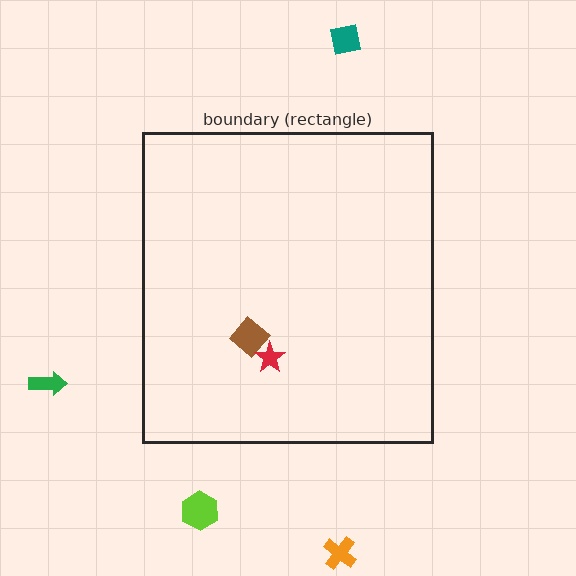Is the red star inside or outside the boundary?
Inside.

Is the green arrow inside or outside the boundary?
Outside.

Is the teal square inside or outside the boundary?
Outside.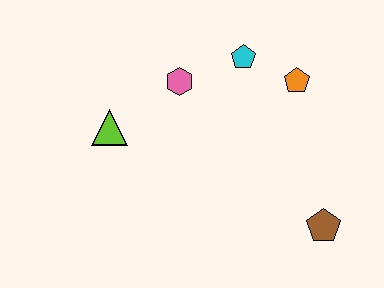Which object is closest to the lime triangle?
The pink hexagon is closest to the lime triangle.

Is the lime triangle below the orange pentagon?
Yes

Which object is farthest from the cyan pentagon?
The brown pentagon is farthest from the cyan pentagon.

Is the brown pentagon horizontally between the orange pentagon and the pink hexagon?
No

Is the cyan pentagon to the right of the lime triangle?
Yes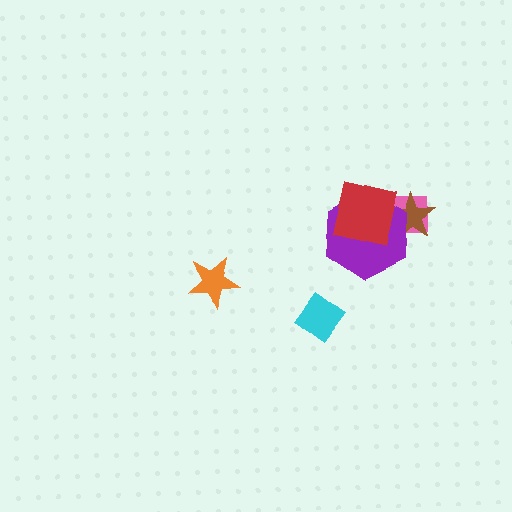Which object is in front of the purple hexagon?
The red square is in front of the purple hexagon.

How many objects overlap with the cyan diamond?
0 objects overlap with the cyan diamond.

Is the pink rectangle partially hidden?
Yes, it is partially covered by another shape.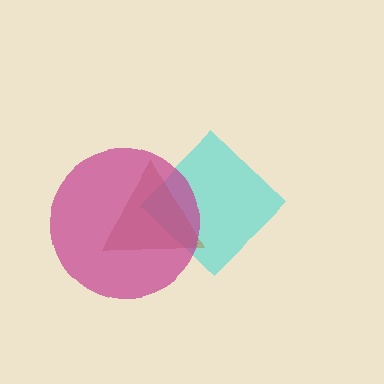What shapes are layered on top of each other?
The layered shapes are: a cyan diamond, a brown triangle, a magenta circle.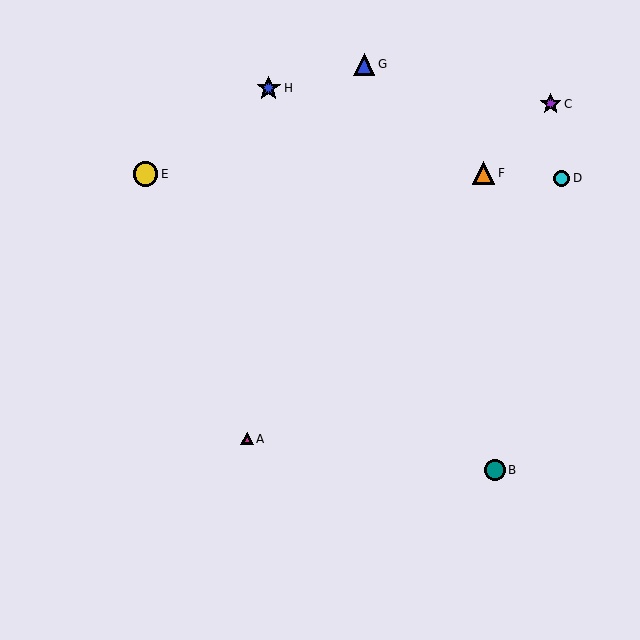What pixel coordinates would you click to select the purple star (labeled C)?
Click at (551, 104) to select the purple star C.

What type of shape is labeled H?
Shape H is a blue star.